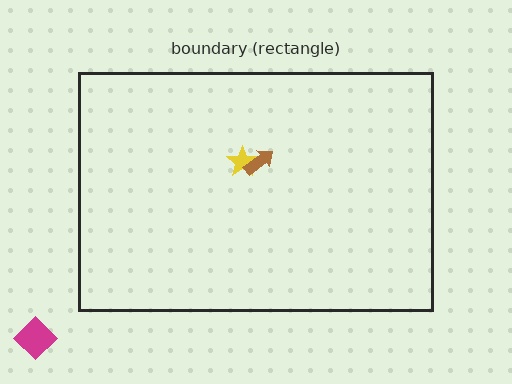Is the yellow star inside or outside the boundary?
Inside.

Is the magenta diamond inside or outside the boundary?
Outside.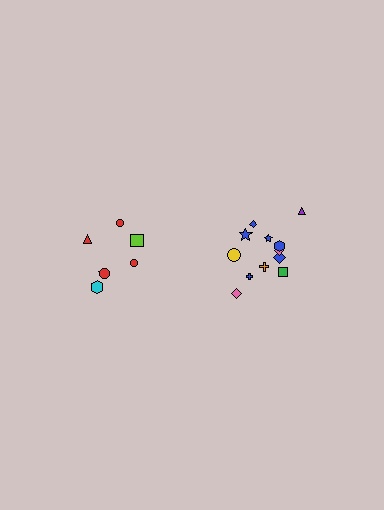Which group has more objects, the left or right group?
The right group.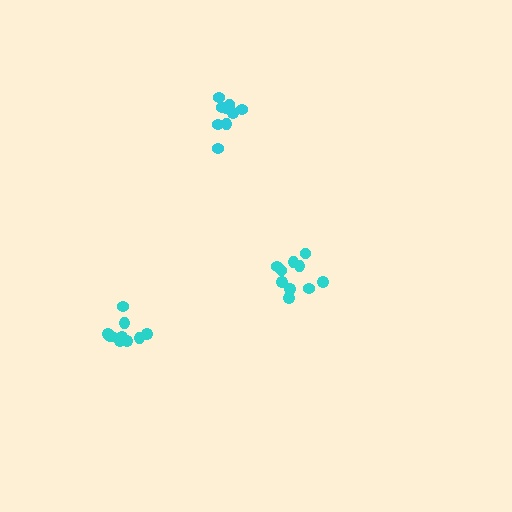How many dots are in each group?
Group 1: 10 dots, Group 2: 11 dots, Group 3: 9 dots (30 total).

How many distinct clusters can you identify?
There are 3 distinct clusters.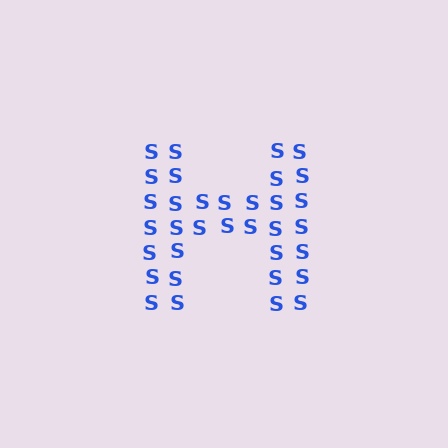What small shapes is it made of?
It is made of small letter S's.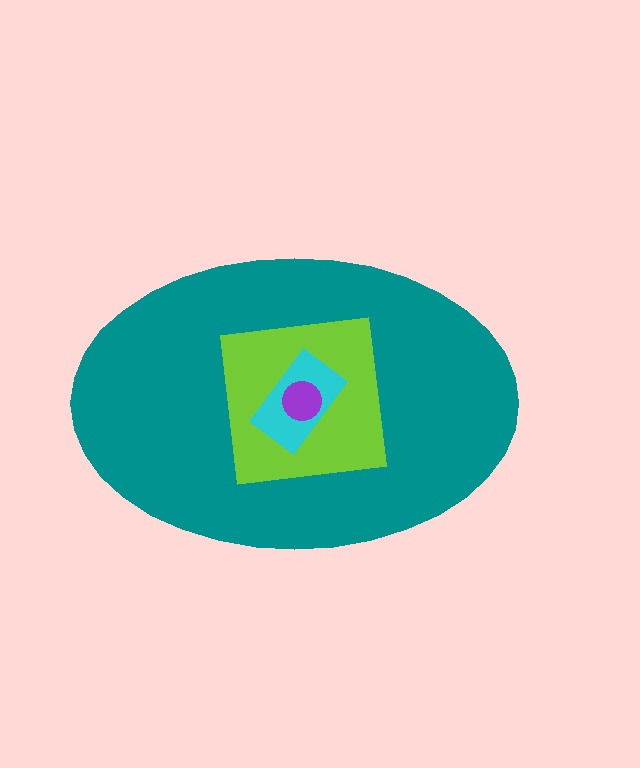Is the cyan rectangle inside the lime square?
Yes.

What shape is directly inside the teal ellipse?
The lime square.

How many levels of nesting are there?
4.